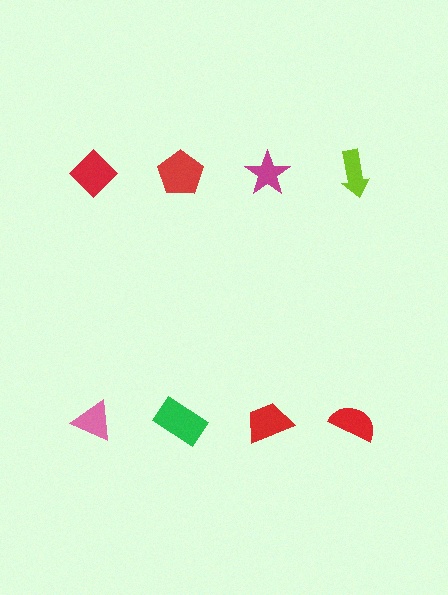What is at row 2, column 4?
A red semicircle.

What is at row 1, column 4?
A lime arrow.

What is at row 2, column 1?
A pink triangle.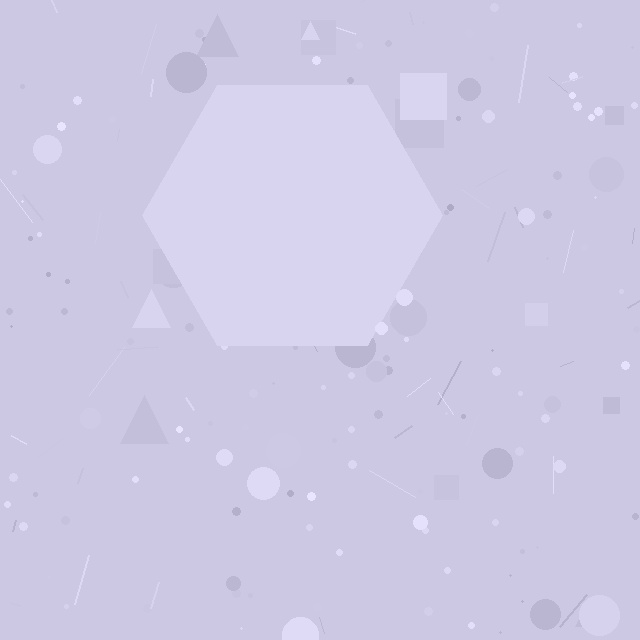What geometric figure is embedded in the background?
A hexagon is embedded in the background.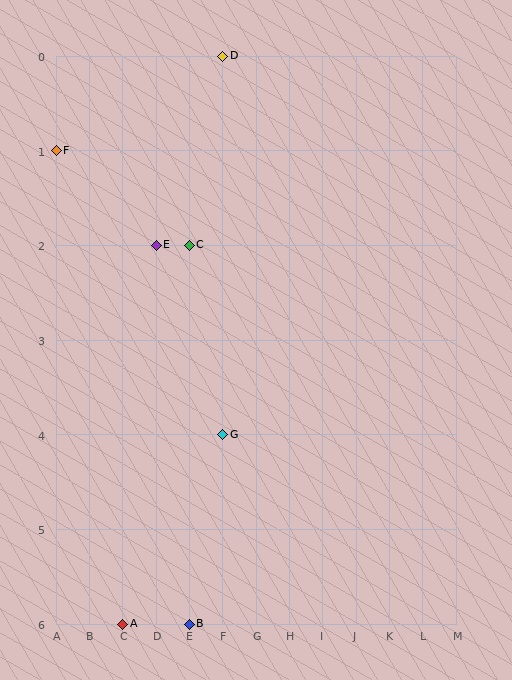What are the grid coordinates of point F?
Point F is at grid coordinates (A, 1).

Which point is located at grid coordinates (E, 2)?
Point C is at (E, 2).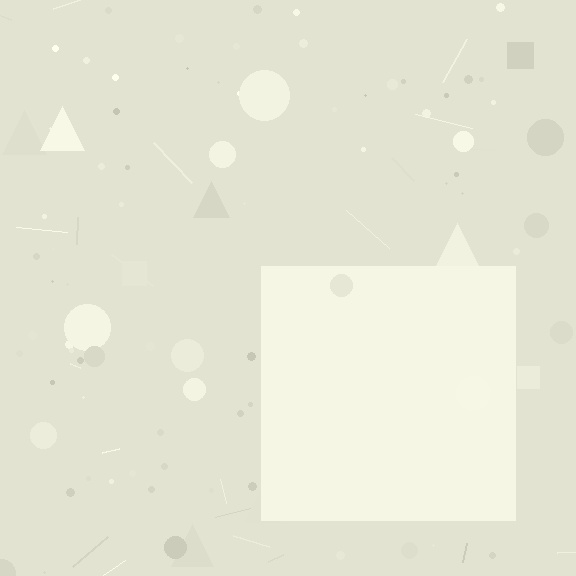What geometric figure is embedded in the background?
A square is embedded in the background.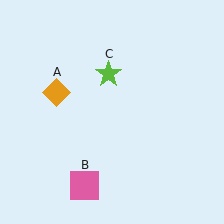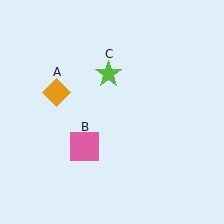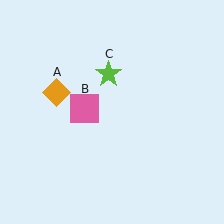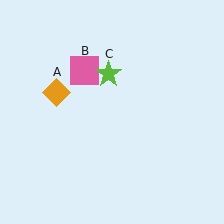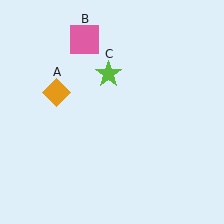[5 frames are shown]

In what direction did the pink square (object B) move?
The pink square (object B) moved up.